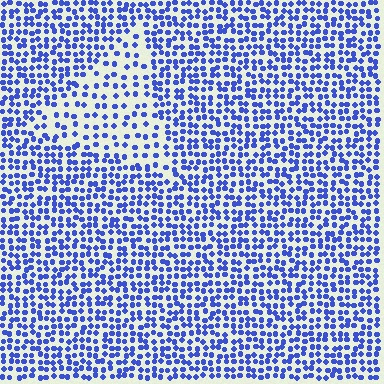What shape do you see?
I see a triangle.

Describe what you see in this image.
The image contains small blue elements arranged at two different densities. A triangle-shaped region is visible where the elements are less densely packed than the surrounding area.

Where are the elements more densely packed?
The elements are more densely packed outside the triangle boundary.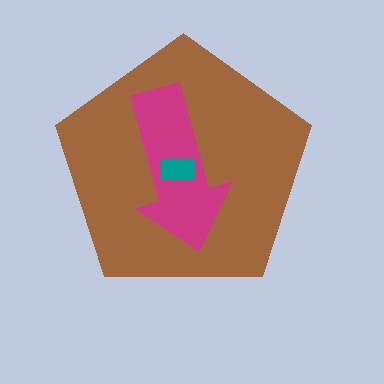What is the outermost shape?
The brown pentagon.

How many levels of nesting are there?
3.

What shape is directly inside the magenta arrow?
The teal rectangle.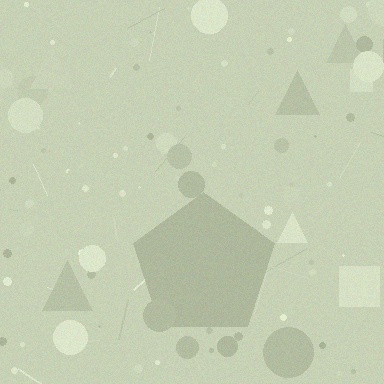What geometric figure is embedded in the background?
A pentagon is embedded in the background.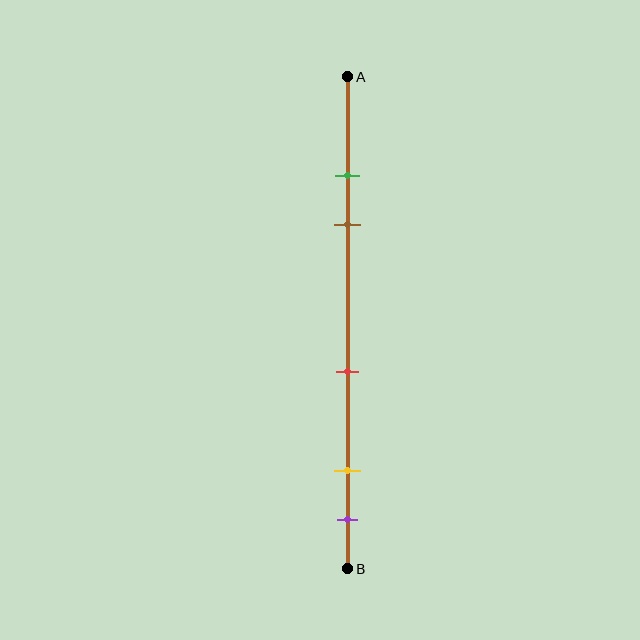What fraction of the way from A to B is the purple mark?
The purple mark is approximately 90% (0.9) of the way from A to B.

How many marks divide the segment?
There are 5 marks dividing the segment.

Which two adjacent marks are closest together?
The green and brown marks are the closest adjacent pair.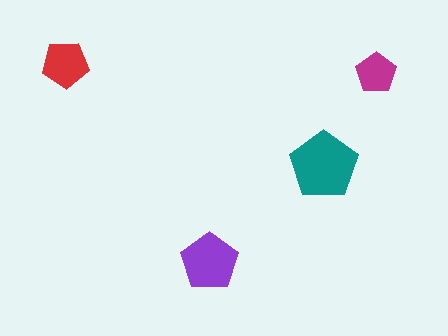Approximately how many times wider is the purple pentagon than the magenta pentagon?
About 1.5 times wider.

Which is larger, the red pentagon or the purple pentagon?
The purple one.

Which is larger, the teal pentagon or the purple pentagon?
The teal one.